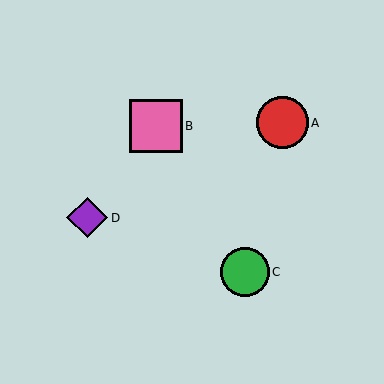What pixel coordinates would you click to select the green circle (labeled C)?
Click at (245, 272) to select the green circle C.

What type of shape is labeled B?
Shape B is a pink square.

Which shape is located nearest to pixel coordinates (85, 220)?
The purple diamond (labeled D) at (87, 218) is nearest to that location.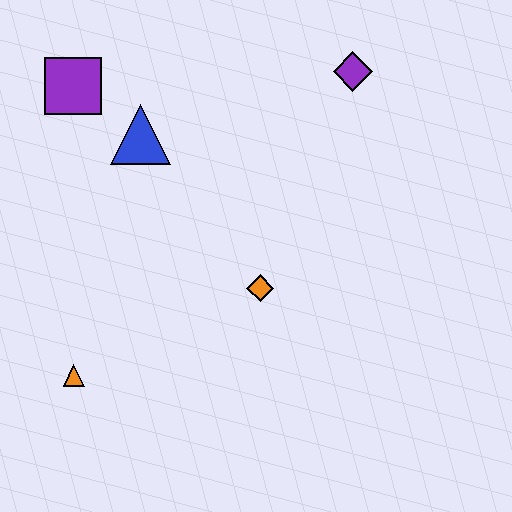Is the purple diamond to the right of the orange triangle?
Yes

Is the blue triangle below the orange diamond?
No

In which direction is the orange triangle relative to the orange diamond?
The orange triangle is to the left of the orange diamond.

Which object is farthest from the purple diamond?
The orange triangle is farthest from the purple diamond.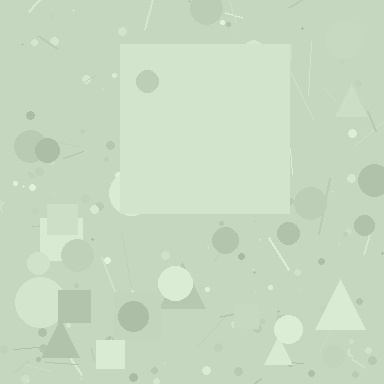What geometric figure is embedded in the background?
A square is embedded in the background.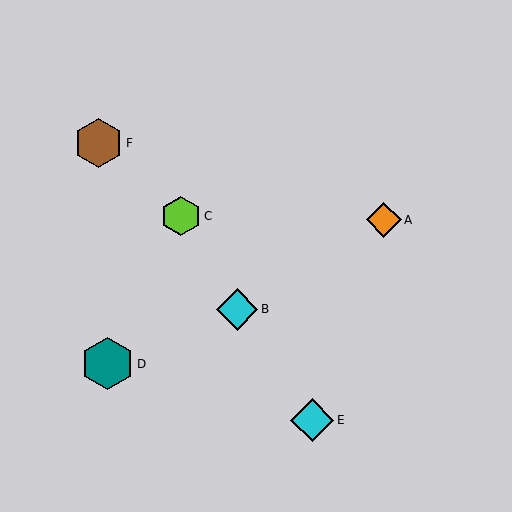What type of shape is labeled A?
Shape A is an orange diamond.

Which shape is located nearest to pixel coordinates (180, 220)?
The lime hexagon (labeled C) at (181, 216) is nearest to that location.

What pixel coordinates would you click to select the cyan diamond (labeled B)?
Click at (237, 309) to select the cyan diamond B.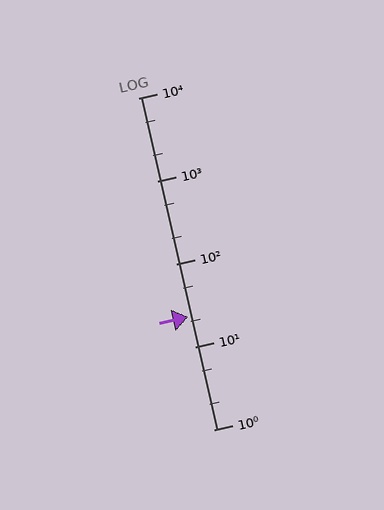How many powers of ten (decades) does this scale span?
The scale spans 4 decades, from 1 to 10000.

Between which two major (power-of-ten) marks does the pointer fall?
The pointer is between 10 and 100.